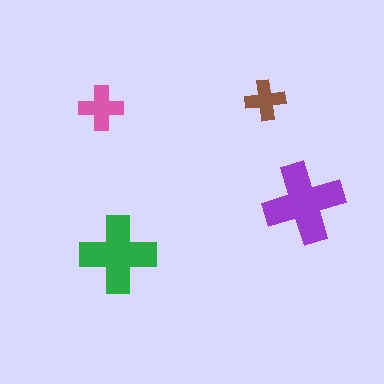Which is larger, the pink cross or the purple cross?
The purple one.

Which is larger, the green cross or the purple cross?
The purple one.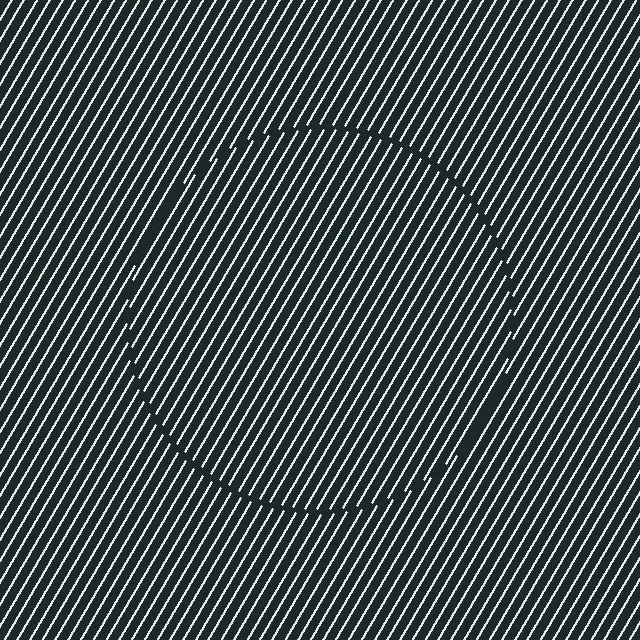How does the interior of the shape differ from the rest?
The interior of the shape contains the same grating, shifted by half a period — the contour is defined by the phase discontinuity where line-ends from the inner and outer gratings abut.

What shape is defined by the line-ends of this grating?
An illusory circle. The interior of the shape contains the same grating, shifted by half a period — the contour is defined by the phase discontinuity where line-ends from the inner and outer gratings abut.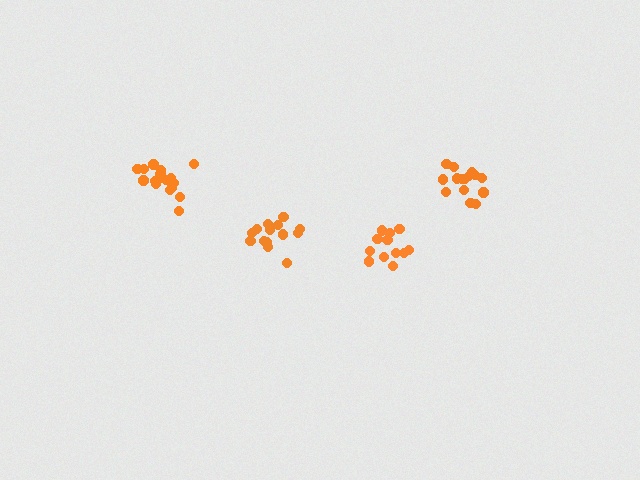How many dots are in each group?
Group 1: 17 dots, Group 2: 15 dots, Group 3: 15 dots, Group 4: 12 dots (59 total).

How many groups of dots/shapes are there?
There are 4 groups.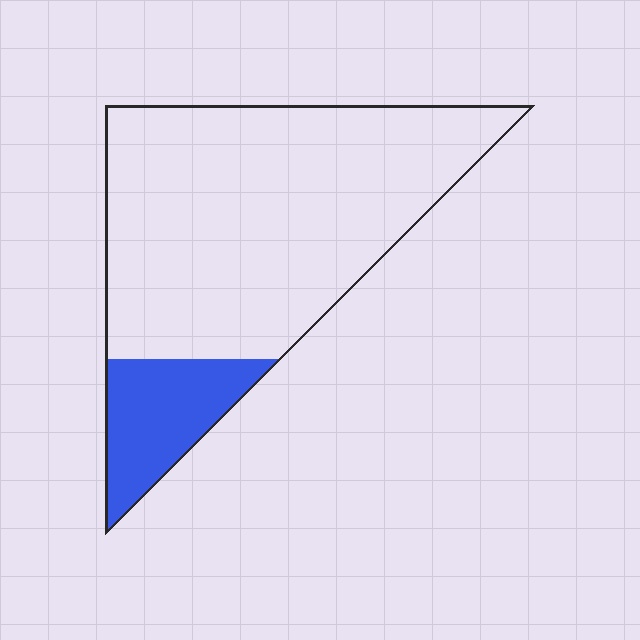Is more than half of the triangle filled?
No.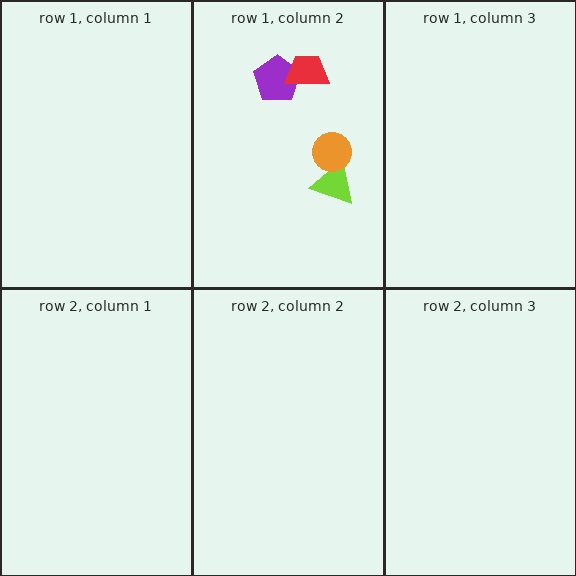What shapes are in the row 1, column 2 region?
The lime triangle, the orange circle, the purple pentagon, the red trapezoid.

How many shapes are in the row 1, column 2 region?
4.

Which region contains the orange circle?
The row 1, column 2 region.